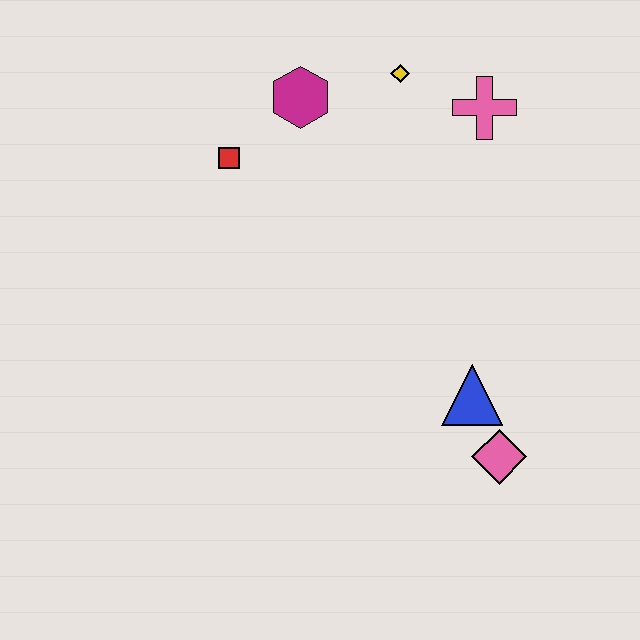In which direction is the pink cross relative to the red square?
The pink cross is to the right of the red square.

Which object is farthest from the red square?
The pink diamond is farthest from the red square.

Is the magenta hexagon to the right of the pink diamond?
No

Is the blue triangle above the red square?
No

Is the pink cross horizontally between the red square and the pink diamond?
Yes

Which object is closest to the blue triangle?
The pink diamond is closest to the blue triangle.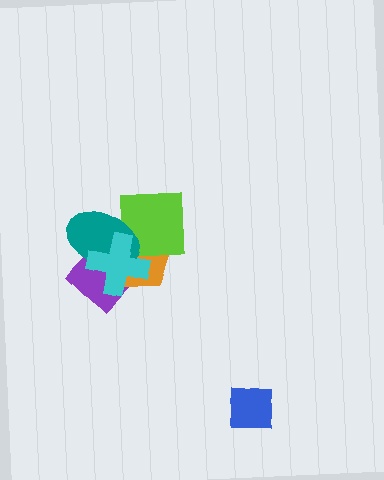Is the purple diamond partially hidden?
Yes, it is partially covered by another shape.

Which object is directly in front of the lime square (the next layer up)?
The teal ellipse is directly in front of the lime square.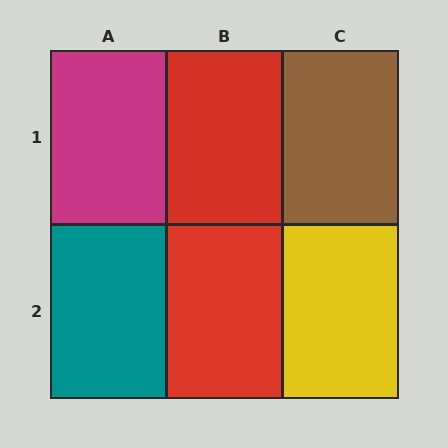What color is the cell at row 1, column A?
Magenta.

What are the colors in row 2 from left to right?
Teal, red, yellow.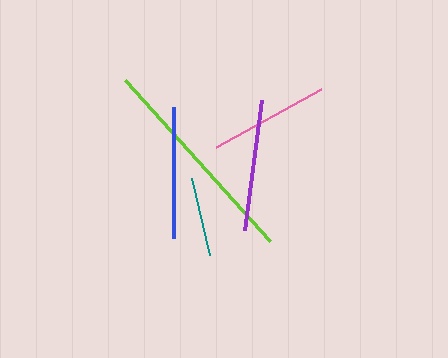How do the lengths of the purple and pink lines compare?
The purple and pink lines are approximately the same length.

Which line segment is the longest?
The lime line is the longest at approximately 216 pixels.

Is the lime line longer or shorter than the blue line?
The lime line is longer than the blue line.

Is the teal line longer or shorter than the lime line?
The lime line is longer than the teal line.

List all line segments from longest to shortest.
From longest to shortest: lime, purple, blue, pink, teal.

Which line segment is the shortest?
The teal line is the shortest at approximately 79 pixels.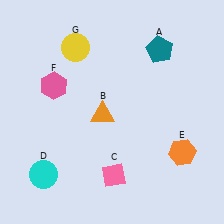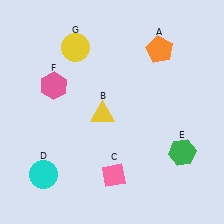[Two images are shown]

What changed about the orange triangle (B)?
In Image 1, B is orange. In Image 2, it changed to yellow.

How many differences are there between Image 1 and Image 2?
There are 3 differences between the two images.